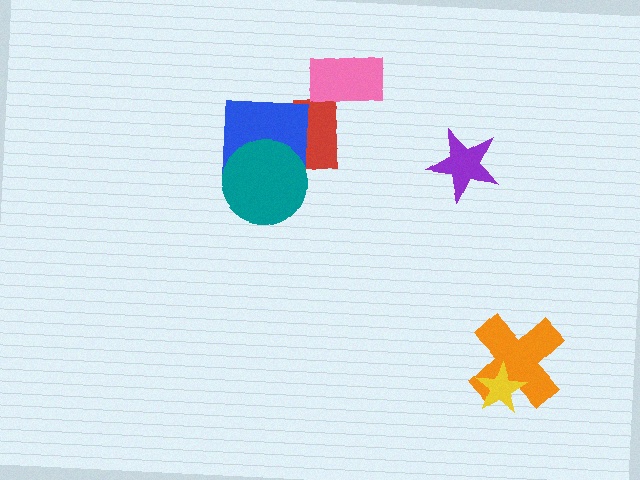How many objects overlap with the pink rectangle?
1 object overlaps with the pink rectangle.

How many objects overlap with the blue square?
2 objects overlap with the blue square.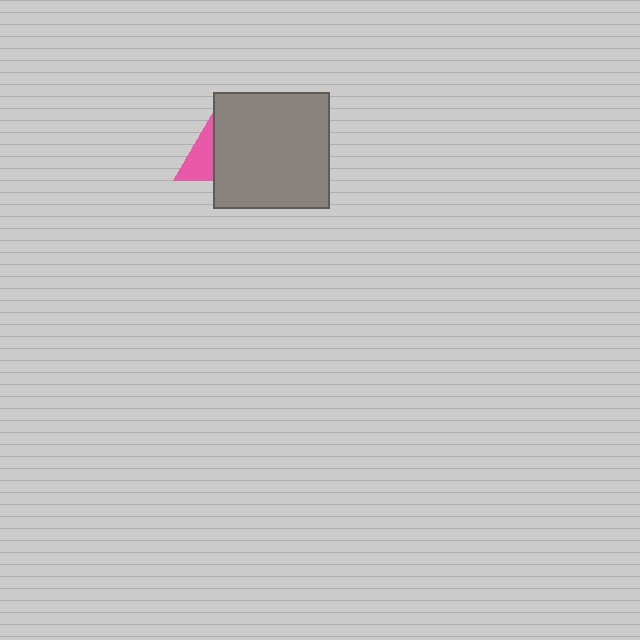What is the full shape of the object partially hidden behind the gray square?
The partially hidden object is a pink triangle.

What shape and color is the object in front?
The object in front is a gray square.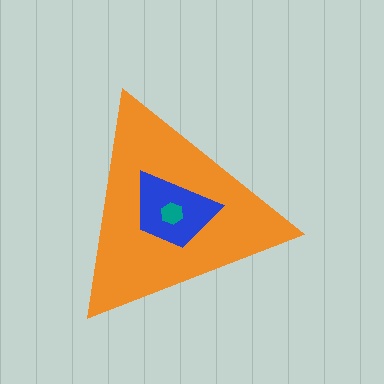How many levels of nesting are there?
3.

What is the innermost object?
The teal hexagon.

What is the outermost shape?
The orange triangle.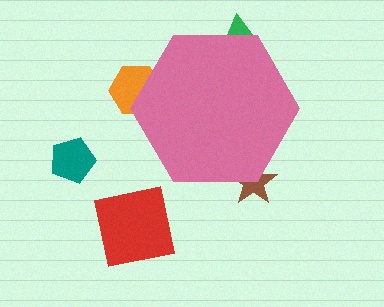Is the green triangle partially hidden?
Yes, the green triangle is partially hidden behind the pink hexagon.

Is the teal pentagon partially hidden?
No, the teal pentagon is fully visible.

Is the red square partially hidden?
No, the red square is fully visible.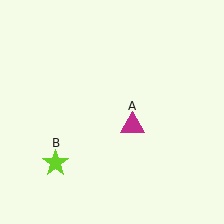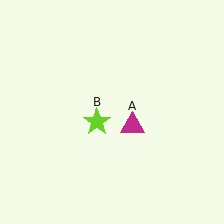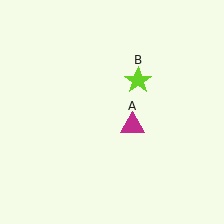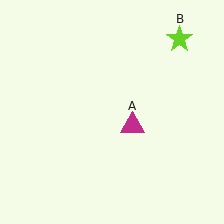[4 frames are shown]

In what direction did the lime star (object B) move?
The lime star (object B) moved up and to the right.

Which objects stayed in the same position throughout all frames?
Magenta triangle (object A) remained stationary.